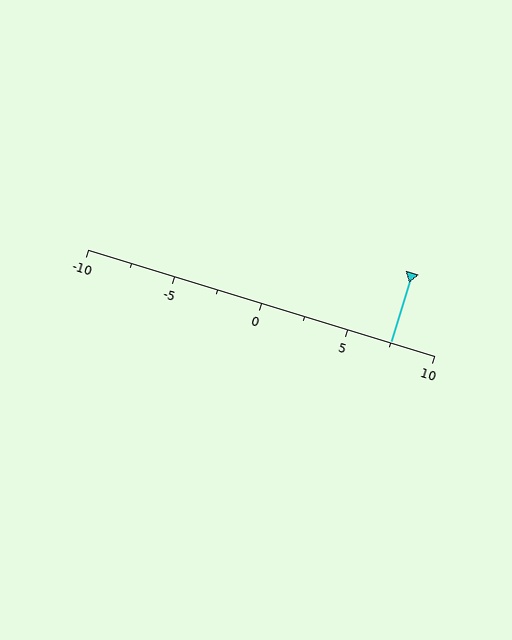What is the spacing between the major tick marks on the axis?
The major ticks are spaced 5 apart.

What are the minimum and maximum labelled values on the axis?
The axis runs from -10 to 10.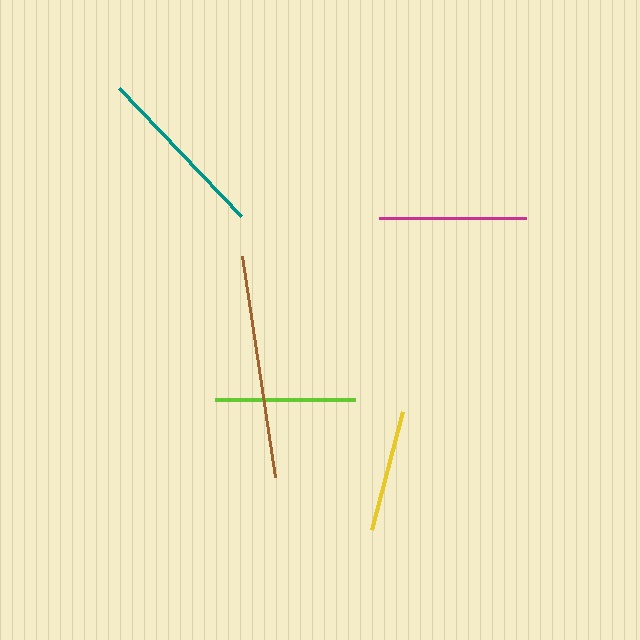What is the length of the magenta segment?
The magenta segment is approximately 147 pixels long.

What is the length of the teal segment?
The teal segment is approximately 177 pixels long.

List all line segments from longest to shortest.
From longest to shortest: brown, teal, magenta, lime, yellow.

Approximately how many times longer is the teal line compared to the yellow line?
The teal line is approximately 1.5 times the length of the yellow line.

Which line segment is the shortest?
The yellow line is the shortest at approximately 122 pixels.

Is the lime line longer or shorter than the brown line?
The brown line is longer than the lime line.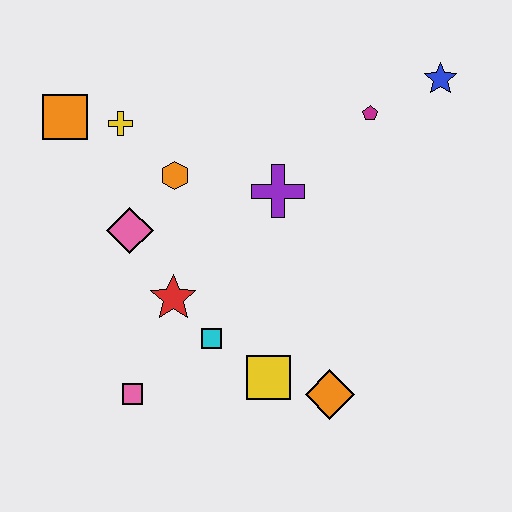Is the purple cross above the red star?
Yes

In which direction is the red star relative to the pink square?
The red star is above the pink square.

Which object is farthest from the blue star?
The pink square is farthest from the blue star.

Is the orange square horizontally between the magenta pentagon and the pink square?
No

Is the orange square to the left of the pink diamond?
Yes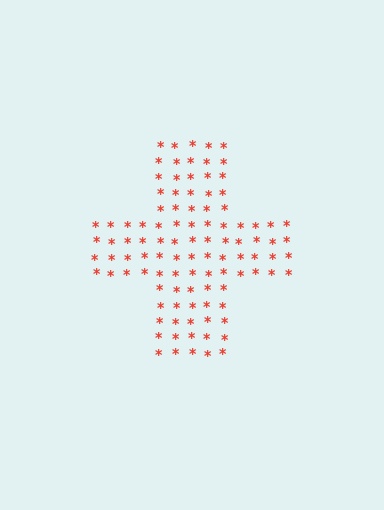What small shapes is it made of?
It is made of small asterisks.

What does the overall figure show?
The overall figure shows a cross.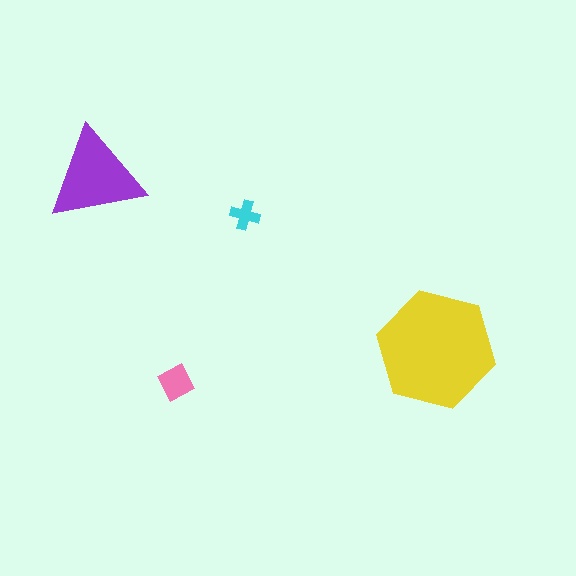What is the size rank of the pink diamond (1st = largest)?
3rd.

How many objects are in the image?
There are 4 objects in the image.